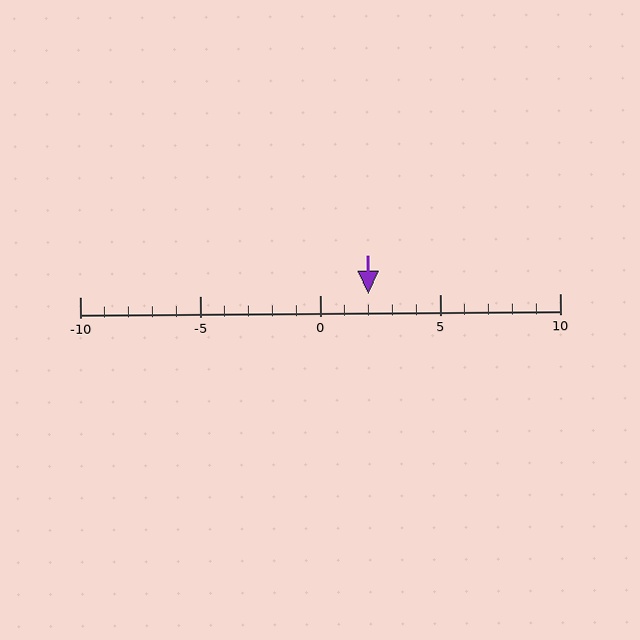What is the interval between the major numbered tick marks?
The major tick marks are spaced 5 units apart.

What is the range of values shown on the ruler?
The ruler shows values from -10 to 10.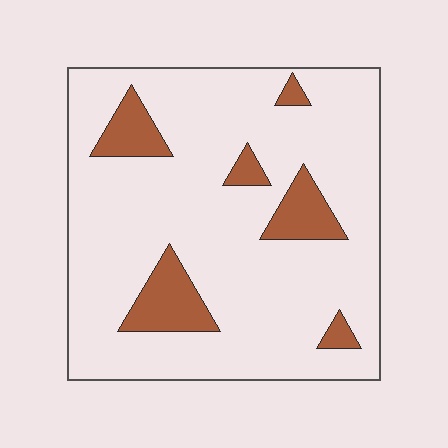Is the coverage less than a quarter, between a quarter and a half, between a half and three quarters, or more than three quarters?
Less than a quarter.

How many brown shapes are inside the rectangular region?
6.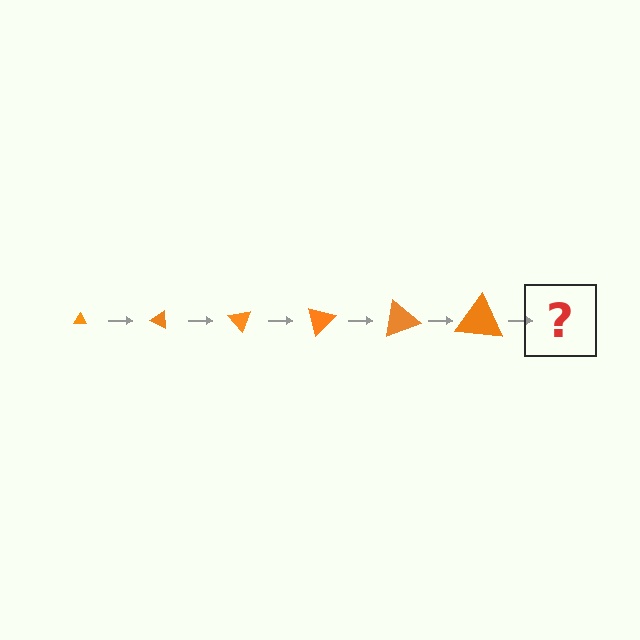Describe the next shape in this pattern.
It should be a triangle, larger than the previous one and rotated 150 degrees from the start.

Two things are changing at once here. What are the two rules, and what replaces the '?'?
The two rules are that the triangle grows larger each step and it rotates 25 degrees each step. The '?' should be a triangle, larger than the previous one and rotated 150 degrees from the start.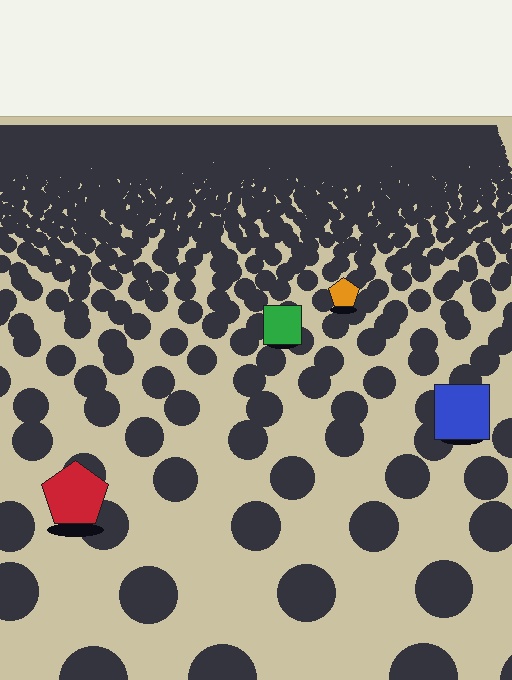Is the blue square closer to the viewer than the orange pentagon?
Yes. The blue square is closer — you can tell from the texture gradient: the ground texture is coarser near it.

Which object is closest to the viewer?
The red pentagon is closest. The texture marks near it are larger and more spread out.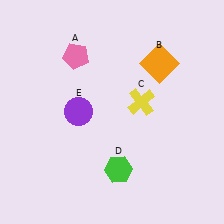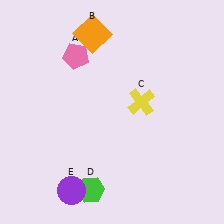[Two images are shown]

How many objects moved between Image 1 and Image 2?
3 objects moved between the two images.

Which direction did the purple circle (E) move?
The purple circle (E) moved down.